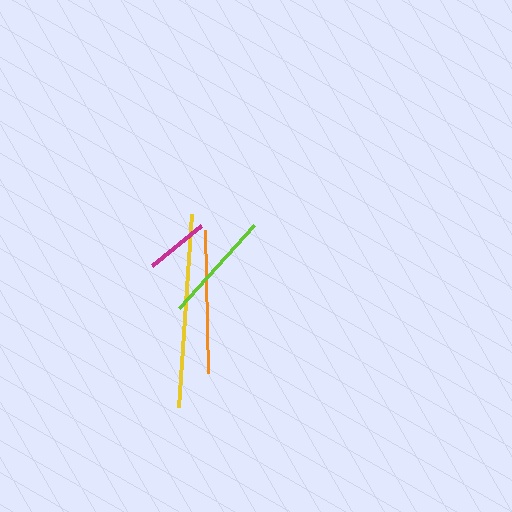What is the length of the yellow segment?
The yellow segment is approximately 193 pixels long.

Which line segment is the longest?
The yellow line is the longest at approximately 193 pixels.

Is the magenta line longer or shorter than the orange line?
The orange line is longer than the magenta line.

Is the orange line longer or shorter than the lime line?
The orange line is longer than the lime line.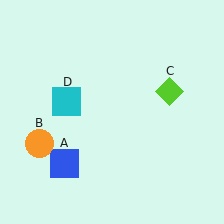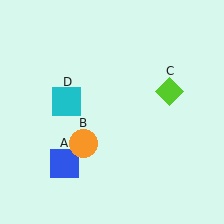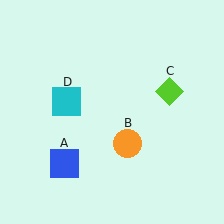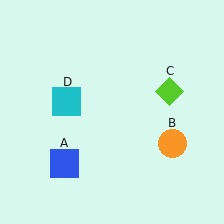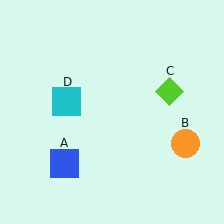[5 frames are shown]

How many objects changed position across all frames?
1 object changed position: orange circle (object B).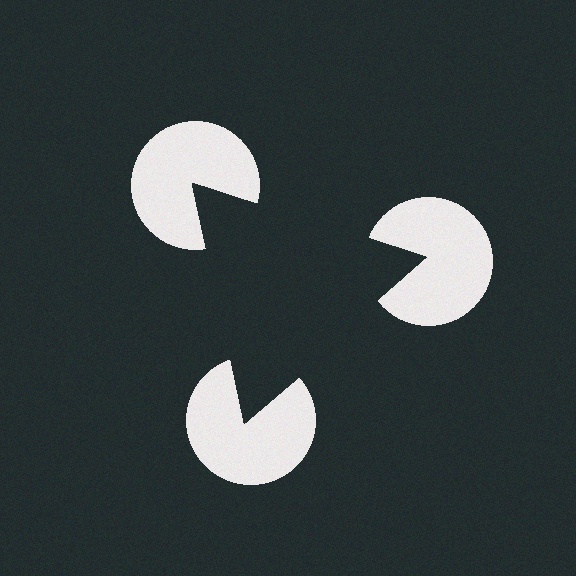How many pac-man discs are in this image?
There are 3 — one at each vertex of the illusory triangle.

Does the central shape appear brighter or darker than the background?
It typically appears slightly darker than the background, even though no actual brightness change is drawn.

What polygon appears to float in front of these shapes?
An illusory triangle — its edges are inferred from the aligned wedge cuts in the pac-man discs, not physically drawn.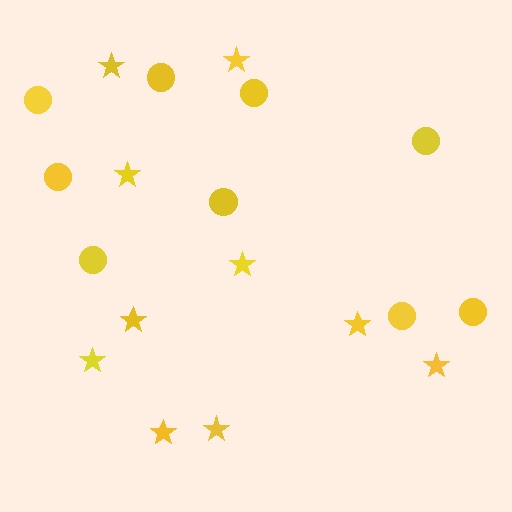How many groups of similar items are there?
There are 2 groups: one group of circles (9) and one group of stars (10).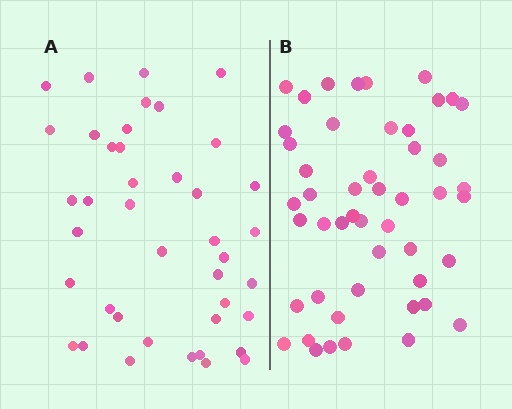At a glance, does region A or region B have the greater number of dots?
Region B (the right region) has more dots.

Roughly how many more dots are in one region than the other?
Region B has roughly 8 or so more dots than region A.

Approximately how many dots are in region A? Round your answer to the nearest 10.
About 40 dots. (The exact count is 41, which rounds to 40.)